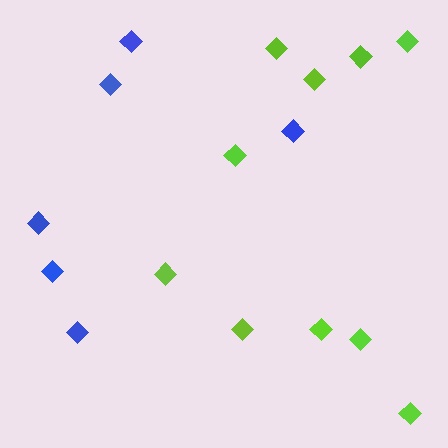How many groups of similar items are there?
There are 2 groups: one group of blue diamonds (6) and one group of lime diamonds (10).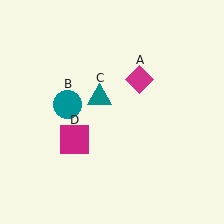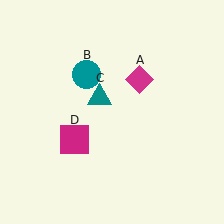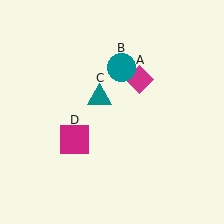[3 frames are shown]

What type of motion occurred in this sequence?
The teal circle (object B) rotated clockwise around the center of the scene.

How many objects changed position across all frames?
1 object changed position: teal circle (object B).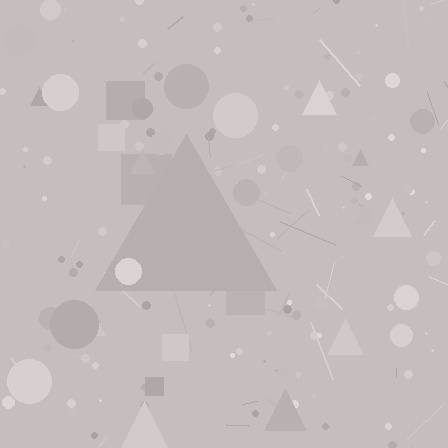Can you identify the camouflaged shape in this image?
The camouflaged shape is a triangle.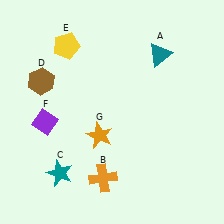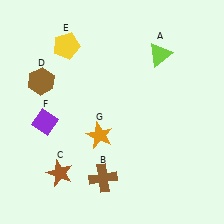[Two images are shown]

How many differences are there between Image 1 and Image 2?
There are 3 differences between the two images.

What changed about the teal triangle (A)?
In Image 1, A is teal. In Image 2, it changed to lime.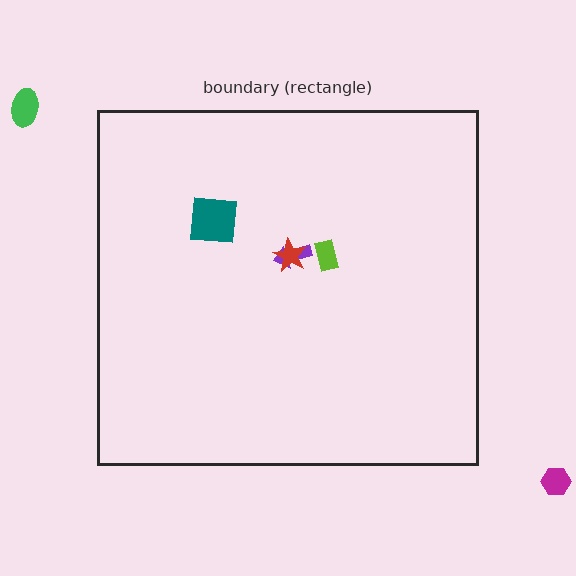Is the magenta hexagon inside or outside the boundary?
Outside.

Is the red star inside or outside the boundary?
Inside.